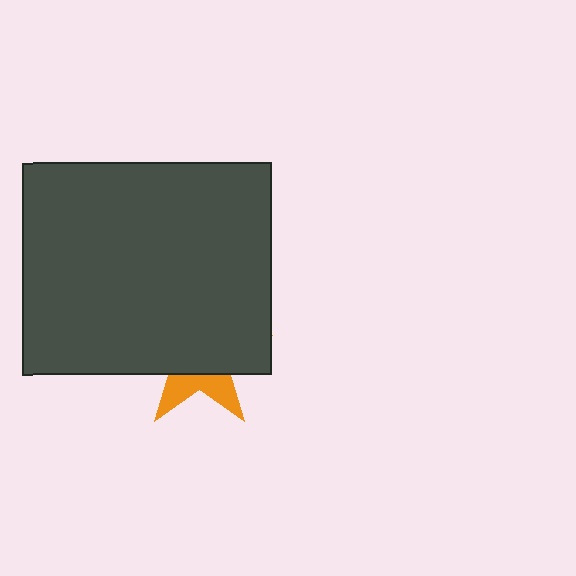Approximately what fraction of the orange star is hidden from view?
Roughly 69% of the orange star is hidden behind the dark gray rectangle.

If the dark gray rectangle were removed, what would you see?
You would see the complete orange star.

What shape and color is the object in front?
The object in front is a dark gray rectangle.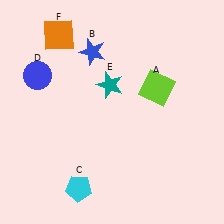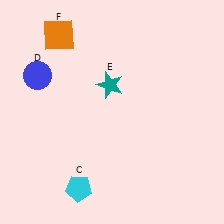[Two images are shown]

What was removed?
The blue star (B), the lime square (A) were removed in Image 2.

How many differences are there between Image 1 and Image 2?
There are 2 differences between the two images.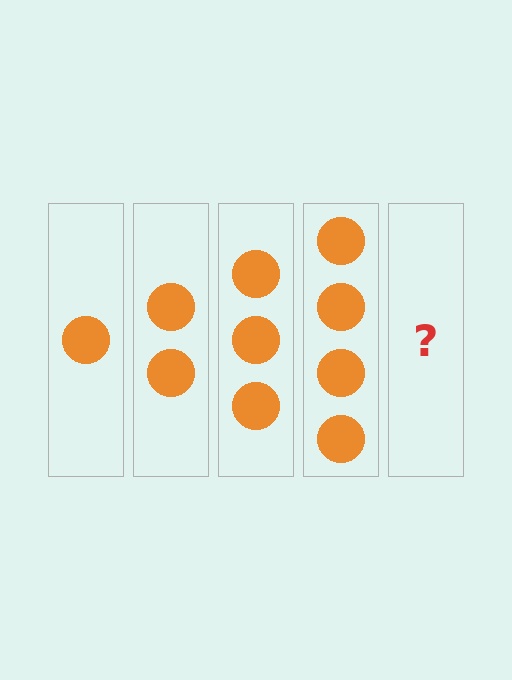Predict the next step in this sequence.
The next step is 5 circles.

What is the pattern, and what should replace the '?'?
The pattern is that each step adds one more circle. The '?' should be 5 circles.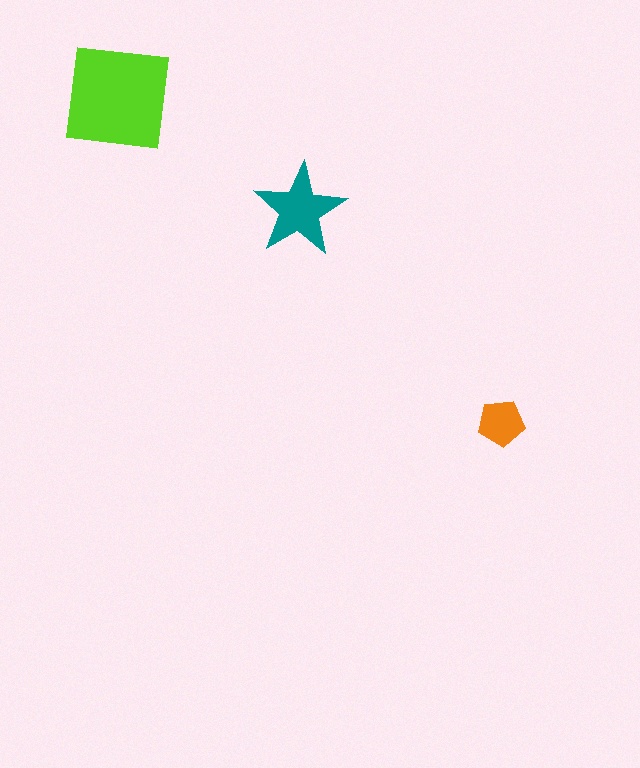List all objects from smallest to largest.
The orange pentagon, the teal star, the lime square.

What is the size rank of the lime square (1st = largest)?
1st.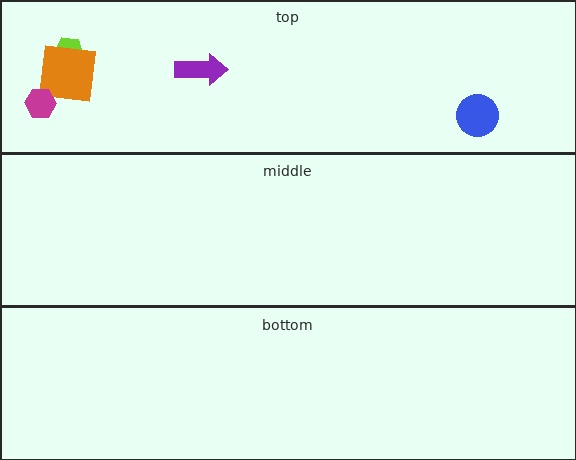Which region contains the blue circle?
The top region.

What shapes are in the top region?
The lime trapezoid, the purple arrow, the orange square, the blue circle, the magenta hexagon.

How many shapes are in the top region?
5.